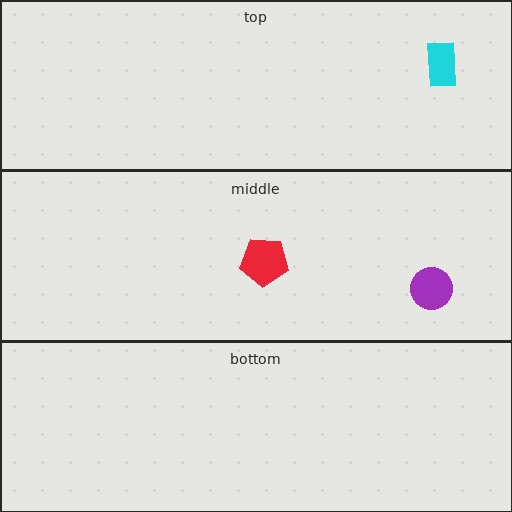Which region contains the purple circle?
The middle region.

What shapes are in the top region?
The cyan rectangle.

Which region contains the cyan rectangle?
The top region.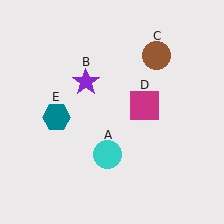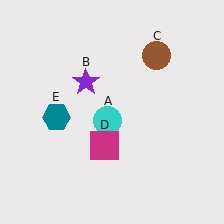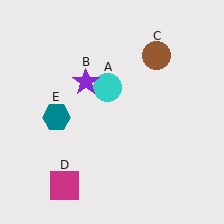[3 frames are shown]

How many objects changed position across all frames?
2 objects changed position: cyan circle (object A), magenta square (object D).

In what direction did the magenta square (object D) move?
The magenta square (object D) moved down and to the left.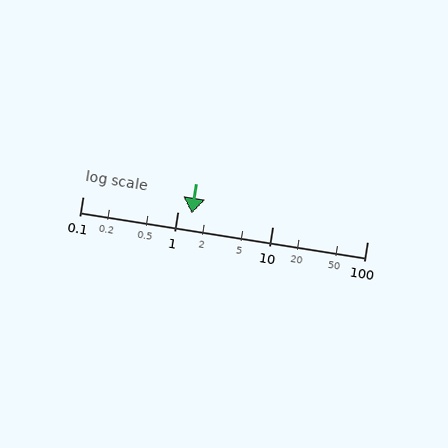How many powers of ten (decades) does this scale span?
The scale spans 3 decades, from 0.1 to 100.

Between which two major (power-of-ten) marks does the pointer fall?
The pointer is between 1 and 10.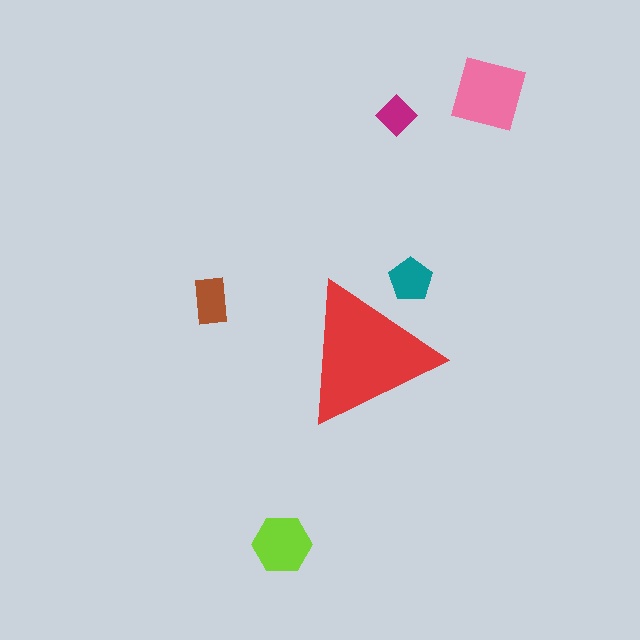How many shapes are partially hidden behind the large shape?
1 shape is partially hidden.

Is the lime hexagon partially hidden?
No, the lime hexagon is fully visible.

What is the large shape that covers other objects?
A red triangle.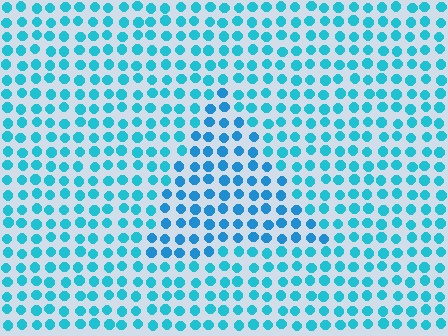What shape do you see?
I see a triangle.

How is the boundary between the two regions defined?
The boundary is defined purely by a slight shift in hue (about 18 degrees). Spacing, size, and orientation are identical on both sides.